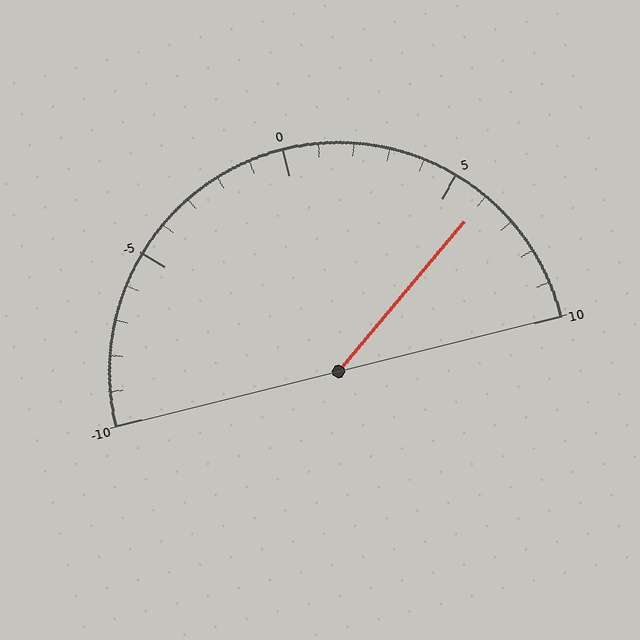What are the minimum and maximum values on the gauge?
The gauge ranges from -10 to 10.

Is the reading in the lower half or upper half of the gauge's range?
The reading is in the upper half of the range (-10 to 10).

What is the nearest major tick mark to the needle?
The nearest major tick mark is 5.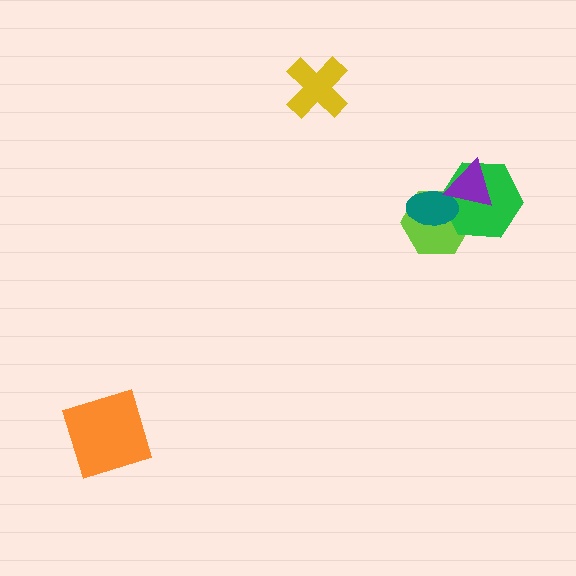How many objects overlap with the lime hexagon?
3 objects overlap with the lime hexagon.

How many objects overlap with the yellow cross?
0 objects overlap with the yellow cross.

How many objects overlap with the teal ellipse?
3 objects overlap with the teal ellipse.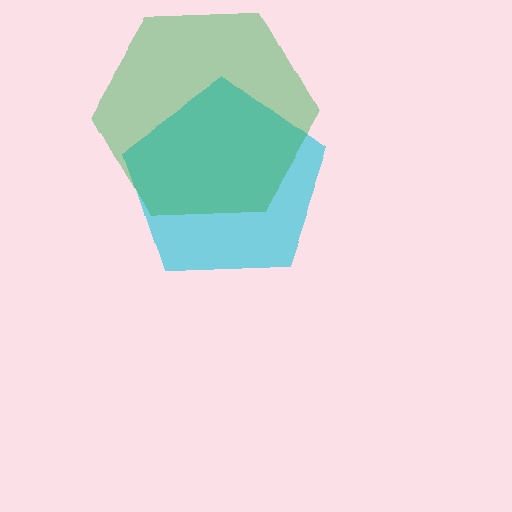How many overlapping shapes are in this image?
There are 2 overlapping shapes in the image.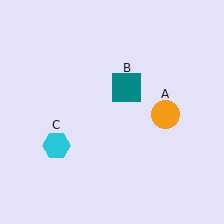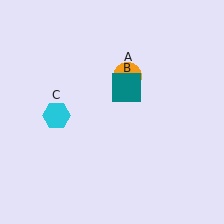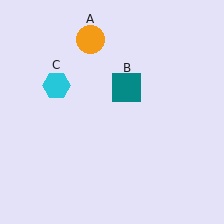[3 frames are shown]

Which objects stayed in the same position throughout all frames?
Teal square (object B) remained stationary.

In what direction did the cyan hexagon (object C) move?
The cyan hexagon (object C) moved up.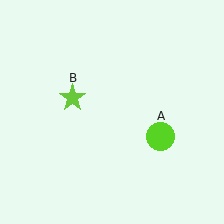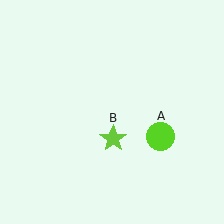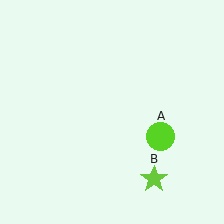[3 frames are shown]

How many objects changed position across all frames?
1 object changed position: lime star (object B).